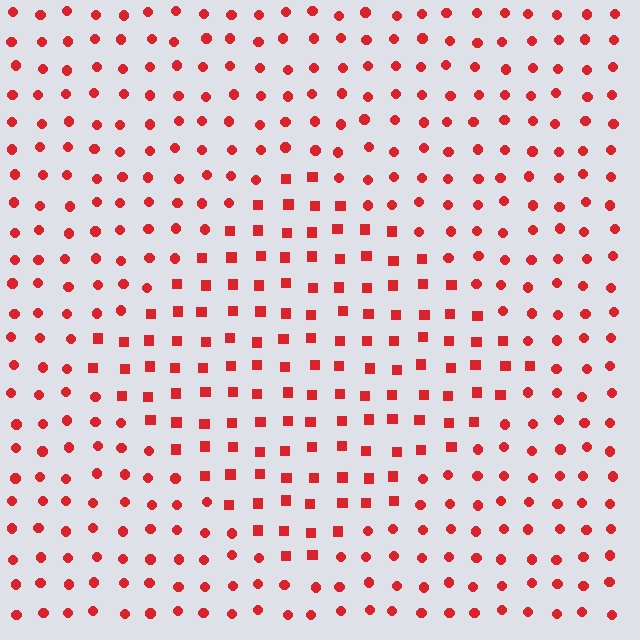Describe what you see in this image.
The image is filled with small red elements arranged in a uniform grid. A diamond-shaped region contains squares, while the surrounding area contains circles. The boundary is defined purely by the change in element shape.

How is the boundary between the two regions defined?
The boundary is defined by a change in element shape: squares inside vs. circles outside. All elements share the same color and spacing.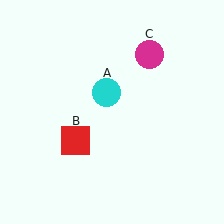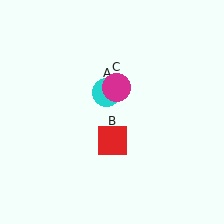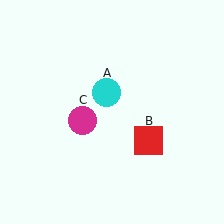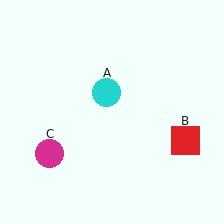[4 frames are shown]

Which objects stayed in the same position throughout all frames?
Cyan circle (object A) remained stationary.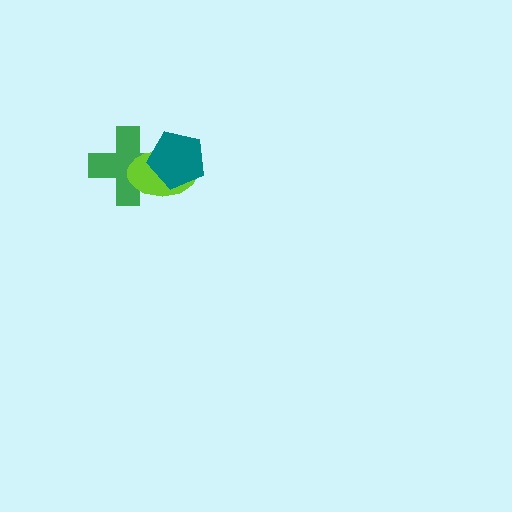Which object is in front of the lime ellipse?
The teal pentagon is in front of the lime ellipse.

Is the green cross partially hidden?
Yes, it is partially covered by another shape.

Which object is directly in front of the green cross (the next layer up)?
The lime ellipse is directly in front of the green cross.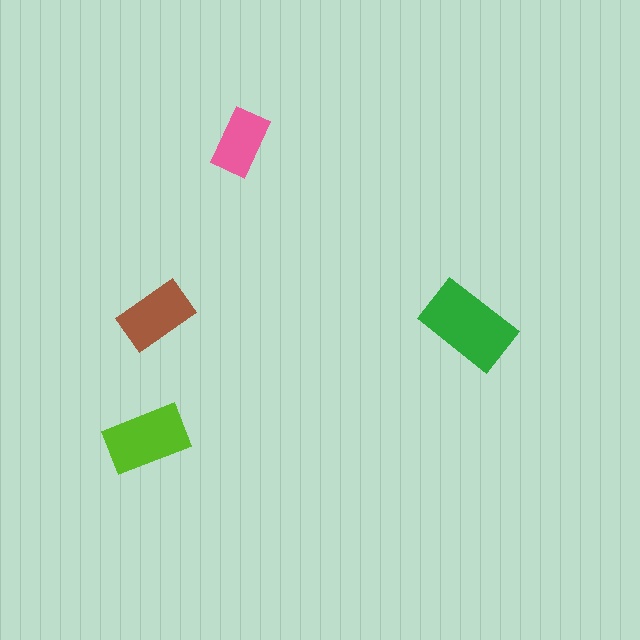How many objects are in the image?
There are 4 objects in the image.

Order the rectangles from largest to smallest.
the green one, the lime one, the brown one, the pink one.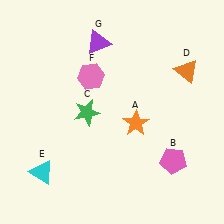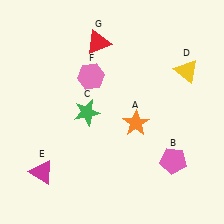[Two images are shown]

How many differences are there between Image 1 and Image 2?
There are 3 differences between the two images.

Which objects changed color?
D changed from orange to yellow. E changed from cyan to magenta. G changed from purple to red.